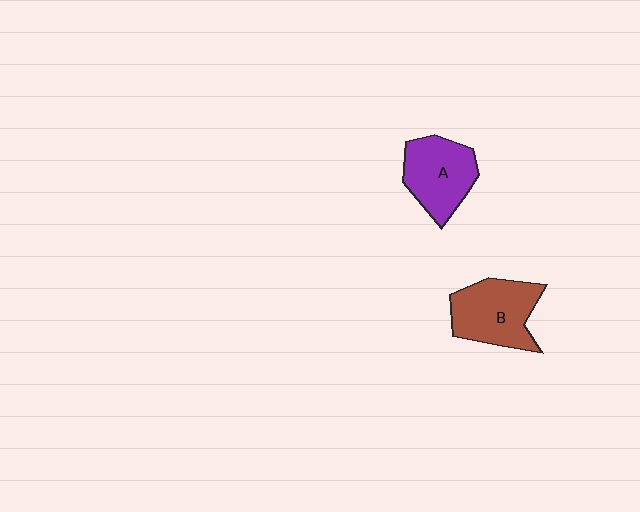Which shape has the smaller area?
Shape A (purple).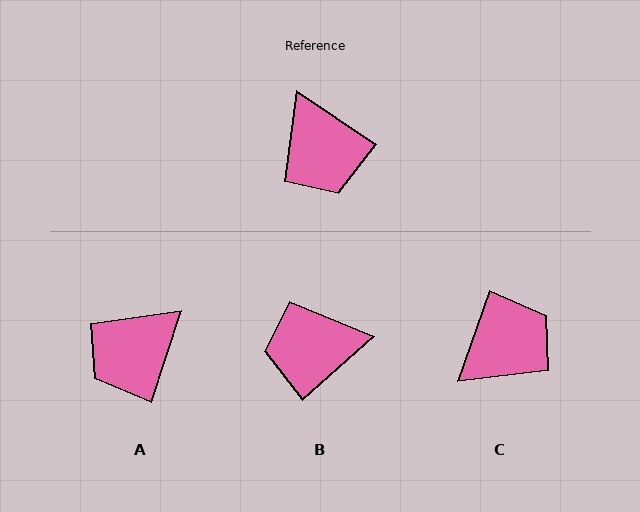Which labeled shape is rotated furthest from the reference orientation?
C, about 105 degrees away.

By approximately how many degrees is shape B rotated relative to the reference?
Approximately 104 degrees clockwise.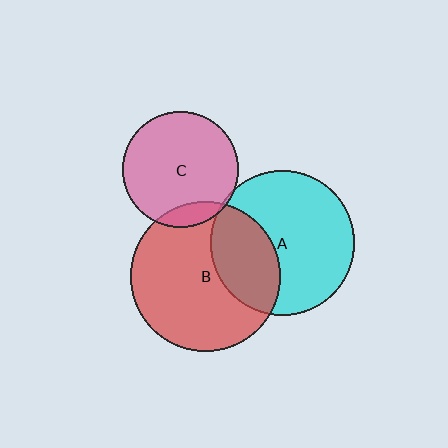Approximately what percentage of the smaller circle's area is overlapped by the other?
Approximately 5%.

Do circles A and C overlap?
Yes.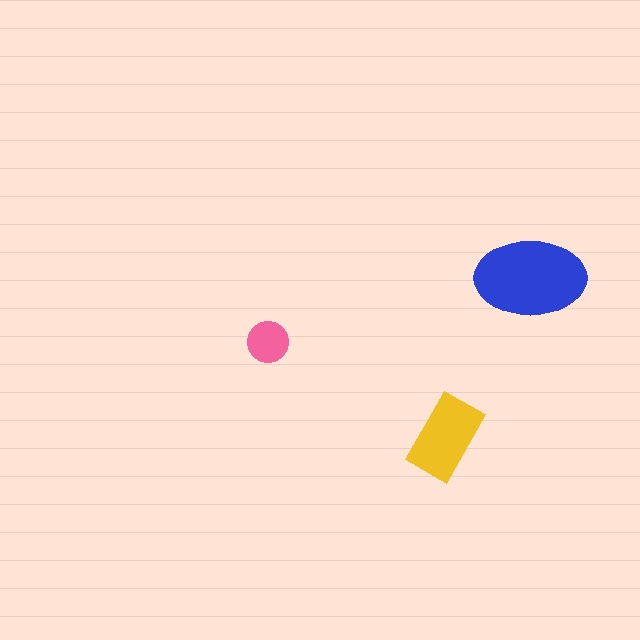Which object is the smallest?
The pink circle.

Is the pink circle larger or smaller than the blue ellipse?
Smaller.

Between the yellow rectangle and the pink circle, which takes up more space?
The yellow rectangle.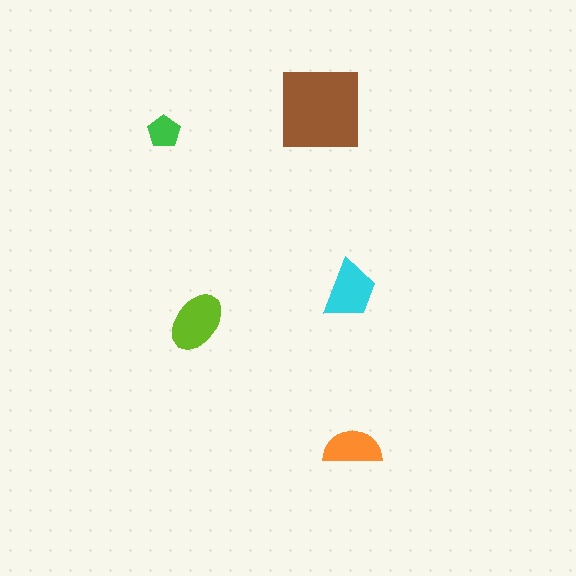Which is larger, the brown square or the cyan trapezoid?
The brown square.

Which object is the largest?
The brown square.